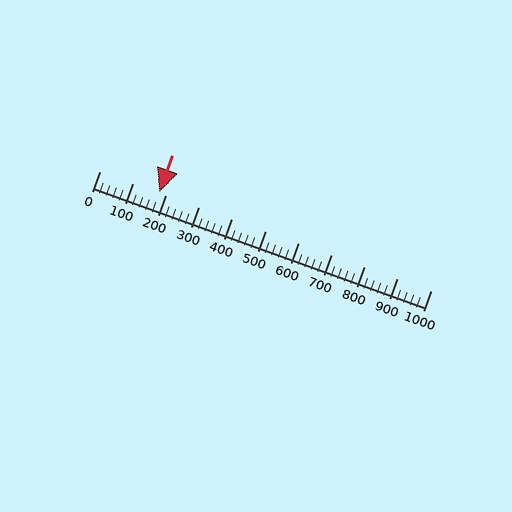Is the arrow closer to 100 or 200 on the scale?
The arrow is closer to 200.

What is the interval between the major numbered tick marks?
The major tick marks are spaced 100 units apart.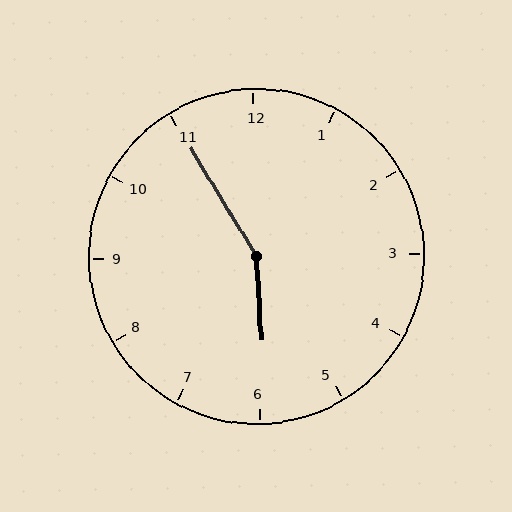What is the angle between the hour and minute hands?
Approximately 152 degrees.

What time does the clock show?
5:55.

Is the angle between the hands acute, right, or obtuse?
It is obtuse.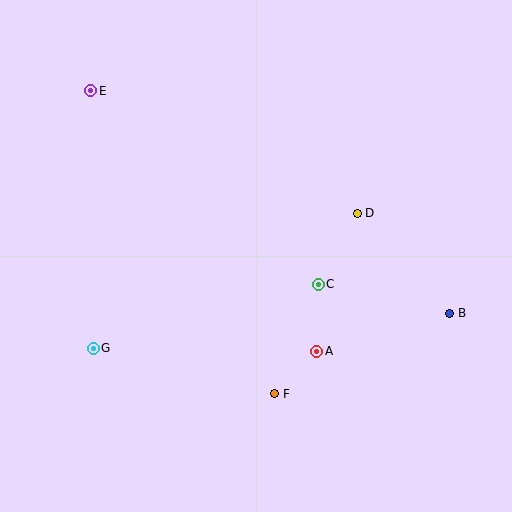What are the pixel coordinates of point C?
Point C is at (318, 284).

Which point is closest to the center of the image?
Point C at (318, 284) is closest to the center.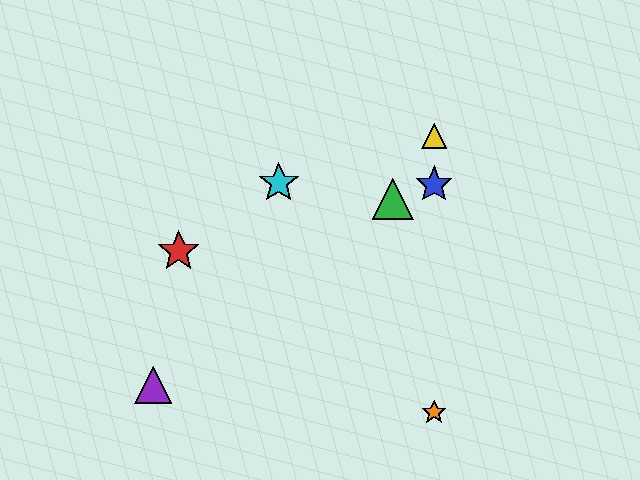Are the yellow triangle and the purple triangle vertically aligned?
No, the yellow triangle is at x≈434 and the purple triangle is at x≈153.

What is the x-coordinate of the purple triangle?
The purple triangle is at x≈153.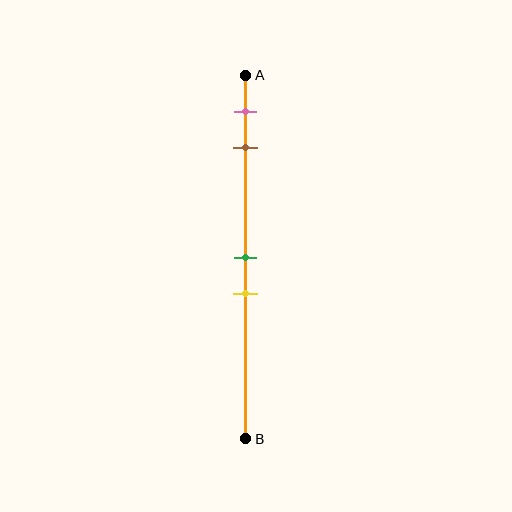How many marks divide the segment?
There are 4 marks dividing the segment.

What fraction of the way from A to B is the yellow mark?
The yellow mark is approximately 60% (0.6) of the way from A to B.